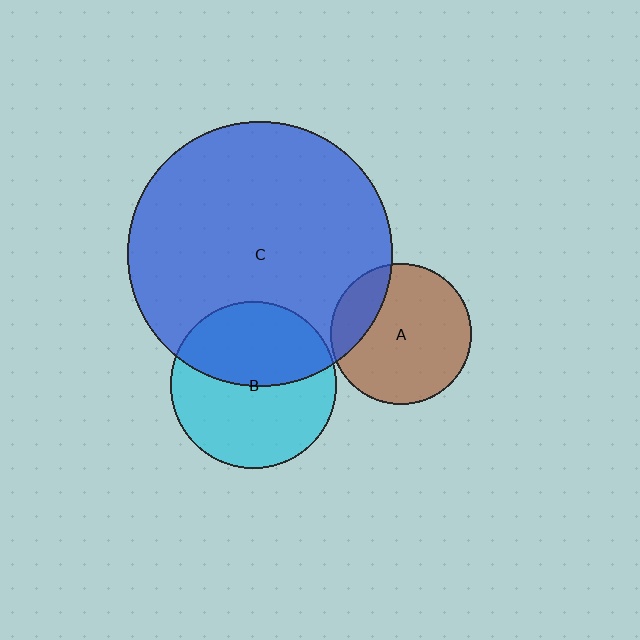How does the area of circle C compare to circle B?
Approximately 2.5 times.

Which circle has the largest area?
Circle C (blue).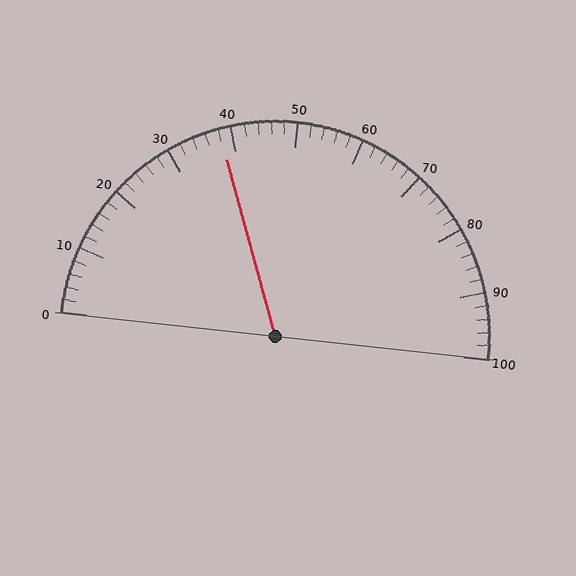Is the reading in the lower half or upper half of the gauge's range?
The reading is in the lower half of the range (0 to 100).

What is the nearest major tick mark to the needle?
The nearest major tick mark is 40.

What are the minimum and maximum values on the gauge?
The gauge ranges from 0 to 100.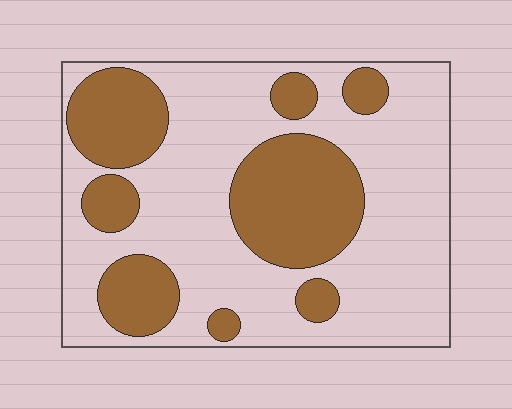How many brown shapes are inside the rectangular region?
8.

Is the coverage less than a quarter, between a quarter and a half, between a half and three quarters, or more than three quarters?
Between a quarter and a half.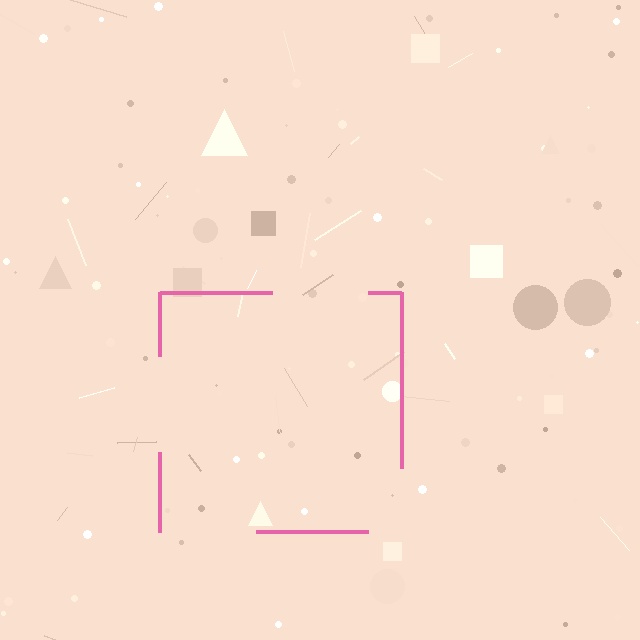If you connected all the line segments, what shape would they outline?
They would outline a square.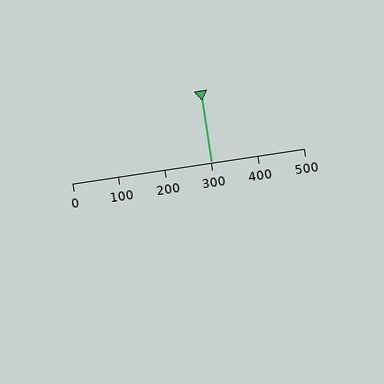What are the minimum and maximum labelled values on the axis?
The axis runs from 0 to 500.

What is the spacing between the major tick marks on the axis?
The major ticks are spaced 100 apart.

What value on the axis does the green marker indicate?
The marker indicates approximately 300.